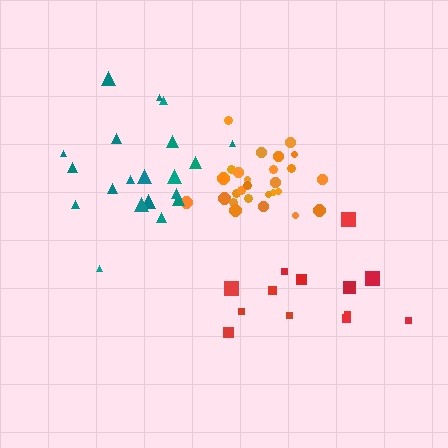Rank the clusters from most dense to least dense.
orange, teal, red.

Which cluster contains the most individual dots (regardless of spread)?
Orange (27).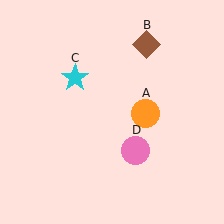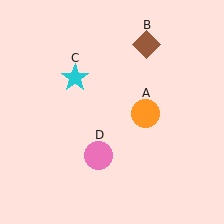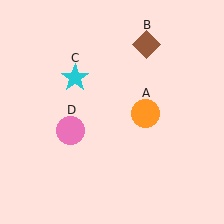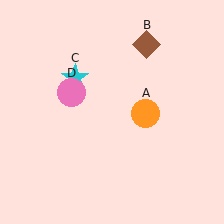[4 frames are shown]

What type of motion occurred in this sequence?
The pink circle (object D) rotated clockwise around the center of the scene.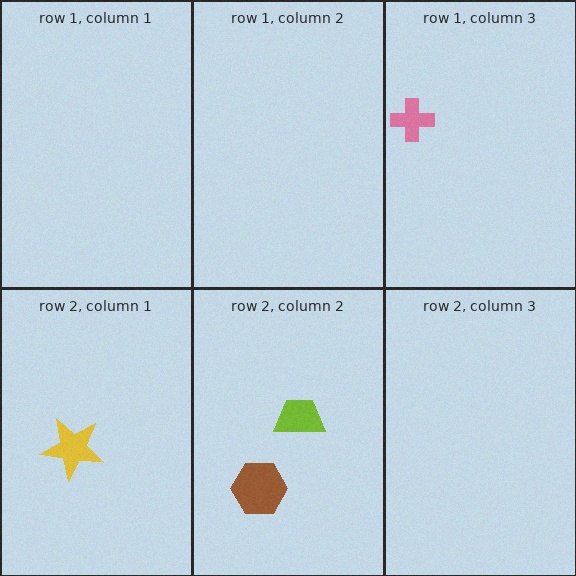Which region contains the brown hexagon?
The row 2, column 2 region.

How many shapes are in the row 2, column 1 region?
1.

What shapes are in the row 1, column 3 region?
The pink cross.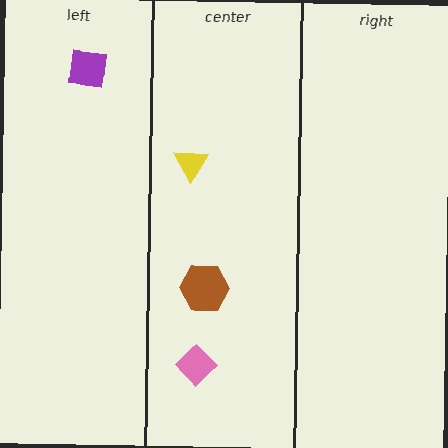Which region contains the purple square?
The left region.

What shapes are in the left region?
The purple square.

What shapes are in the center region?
The brown hexagon, the yellow triangle, the pink diamond.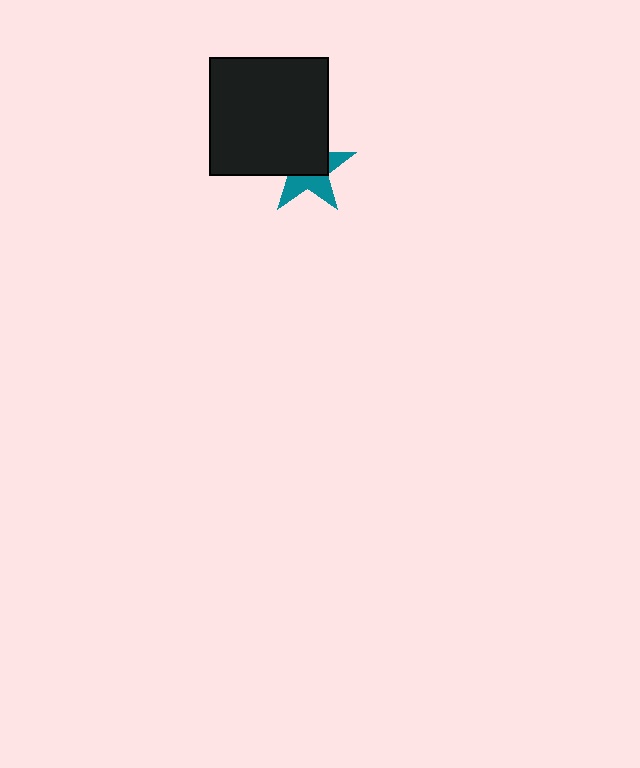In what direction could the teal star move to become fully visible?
The teal star could move toward the lower-right. That would shift it out from behind the black square entirely.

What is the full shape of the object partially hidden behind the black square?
The partially hidden object is a teal star.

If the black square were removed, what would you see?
You would see the complete teal star.